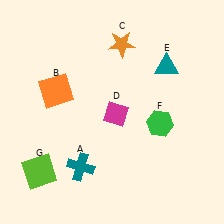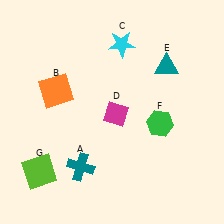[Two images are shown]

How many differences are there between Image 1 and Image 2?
There is 1 difference between the two images.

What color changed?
The star (C) changed from orange in Image 1 to cyan in Image 2.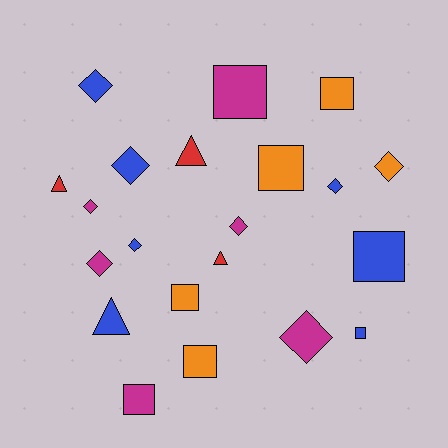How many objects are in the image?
There are 21 objects.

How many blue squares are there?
There are 2 blue squares.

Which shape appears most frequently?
Diamond, with 9 objects.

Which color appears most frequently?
Blue, with 7 objects.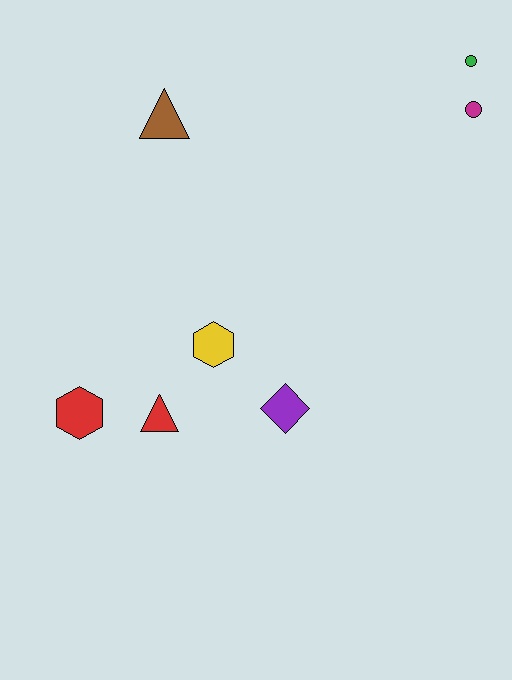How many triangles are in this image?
There are 2 triangles.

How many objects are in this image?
There are 7 objects.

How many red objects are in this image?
There are 2 red objects.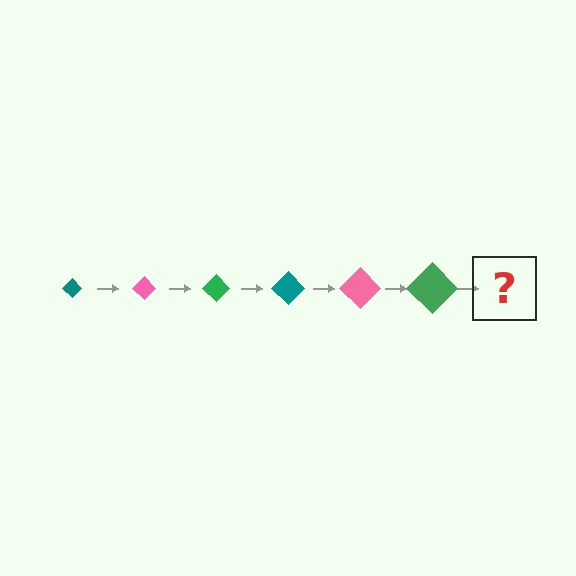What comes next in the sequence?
The next element should be a teal diamond, larger than the previous one.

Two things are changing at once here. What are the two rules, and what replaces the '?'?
The two rules are that the diamond grows larger each step and the color cycles through teal, pink, and green. The '?' should be a teal diamond, larger than the previous one.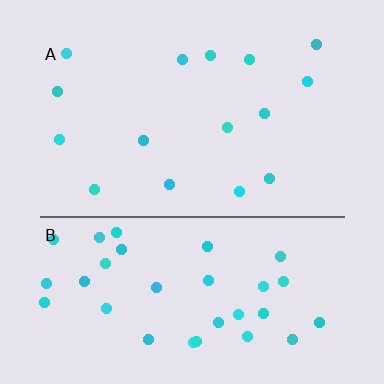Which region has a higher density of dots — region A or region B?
B (the bottom).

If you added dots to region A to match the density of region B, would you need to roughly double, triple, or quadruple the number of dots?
Approximately double.